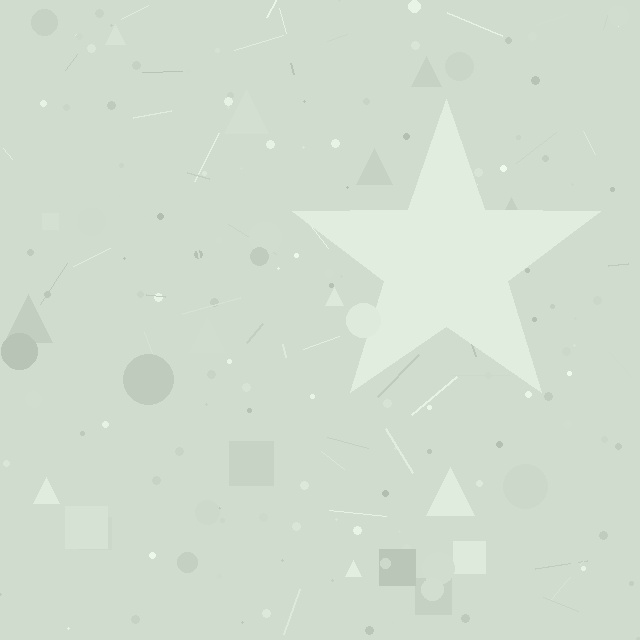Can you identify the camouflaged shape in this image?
The camouflaged shape is a star.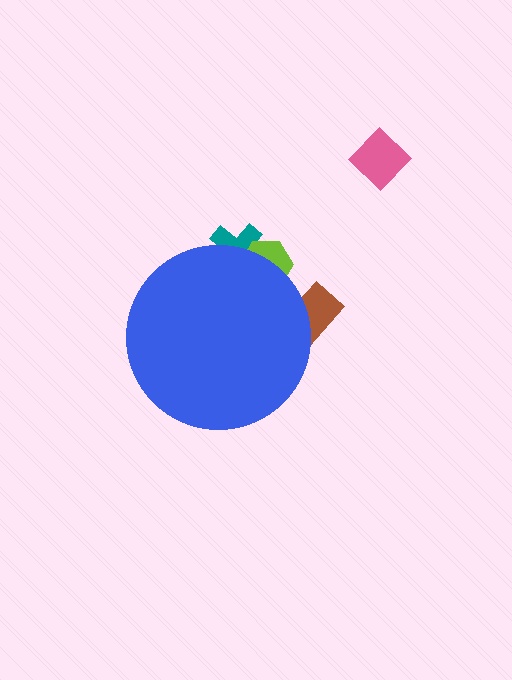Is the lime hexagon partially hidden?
Yes, the lime hexagon is partially hidden behind the blue circle.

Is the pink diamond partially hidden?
No, the pink diamond is fully visible.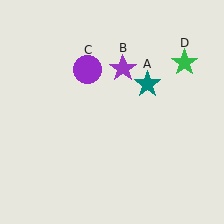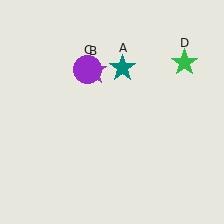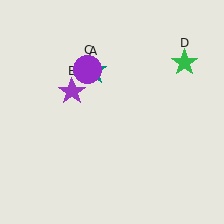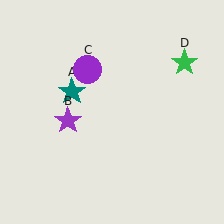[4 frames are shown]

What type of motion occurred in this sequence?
The teal star (object A), purple star (object B) rotated counterclockwise around the center of the scene.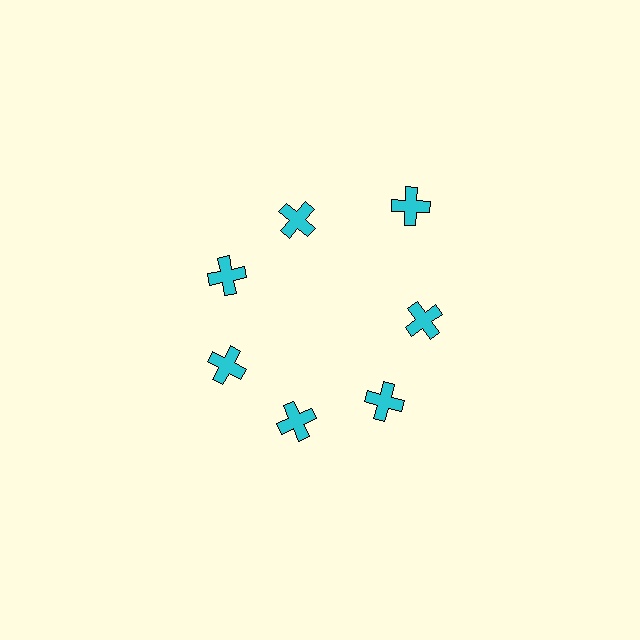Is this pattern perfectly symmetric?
No. The 7 cyan crosses are arranged in a ring, but one element near the 1 o'clock position is pushed outward from the center, breaking the 7-fold rotational symmetry.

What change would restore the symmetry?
The symmetry would be restored by moving it inward, back onto the ring so that all 7 crosses sit at equal angles and equal distance from the center.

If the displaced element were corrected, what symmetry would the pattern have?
It would have 7-fold rotational symmetry — the pattern would map onto itself every 51 degrees.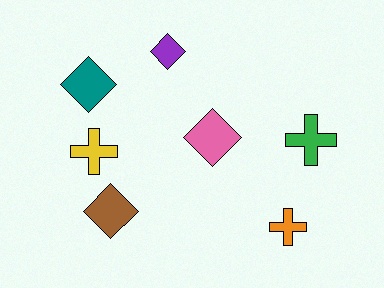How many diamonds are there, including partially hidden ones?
There are 4 diamonds.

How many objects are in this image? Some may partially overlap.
There are 7 objects.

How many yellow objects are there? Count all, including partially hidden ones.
There is 1 yellow object.